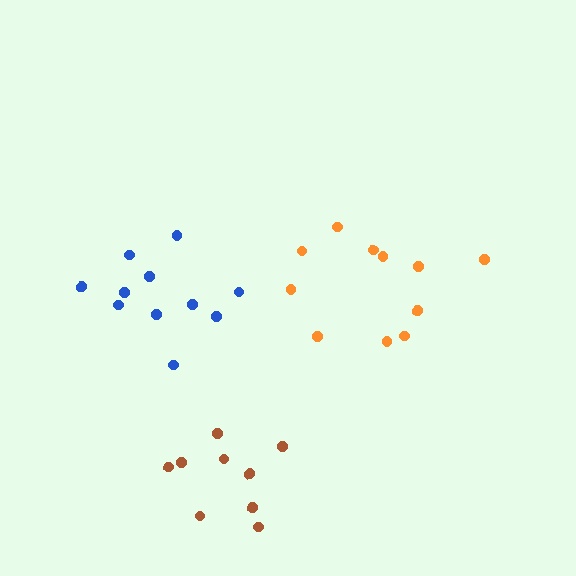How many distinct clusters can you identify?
There are 3 distinct clusters.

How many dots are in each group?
Group 1: 11 dots, Group 2: 9 dots, Group 3: 11 dots (31 total).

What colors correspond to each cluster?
The clusters are colored: orange, brown, blue.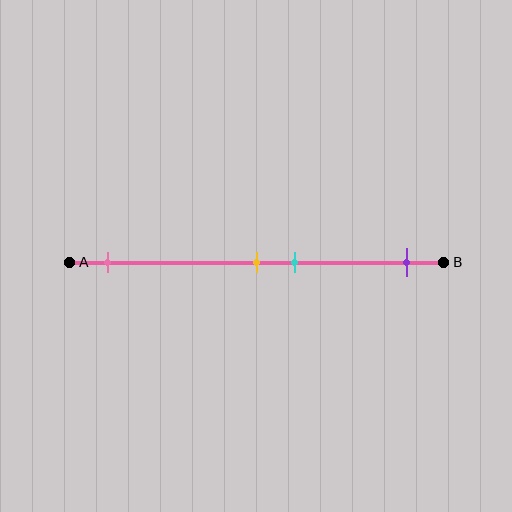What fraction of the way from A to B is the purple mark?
The purple mark is approximately 90% (0.9) of the way from A to B.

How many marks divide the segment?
There are 4 marks dividing the segment.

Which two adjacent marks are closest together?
The yellow and cyan marks are the closest adjacent pair.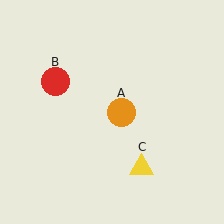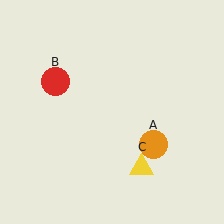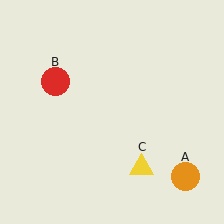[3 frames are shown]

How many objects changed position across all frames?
1 object changed position: orange circle (object A).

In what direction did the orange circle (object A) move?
The orange circle (object A) moved down and to the right.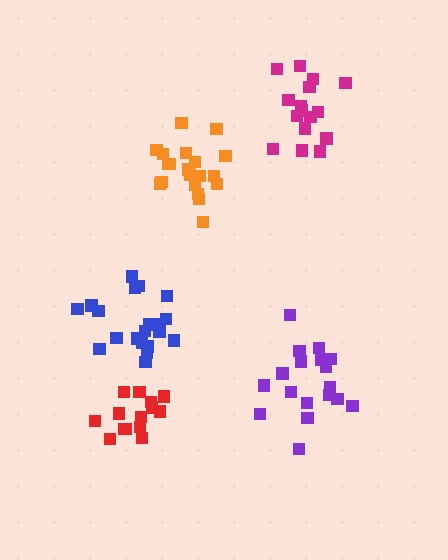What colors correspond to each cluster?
The clusters are colored: orange, red, magenta, blue, purple.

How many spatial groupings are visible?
There are 5 spatial groupings.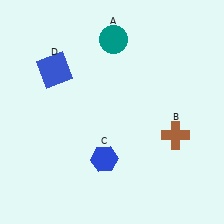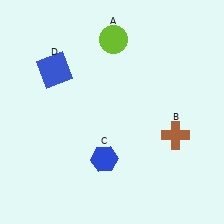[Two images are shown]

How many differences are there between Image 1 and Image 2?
There is 1 difference between the two images.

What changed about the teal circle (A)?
In Image 1, A is teal. In Image 2, it changed to lime.